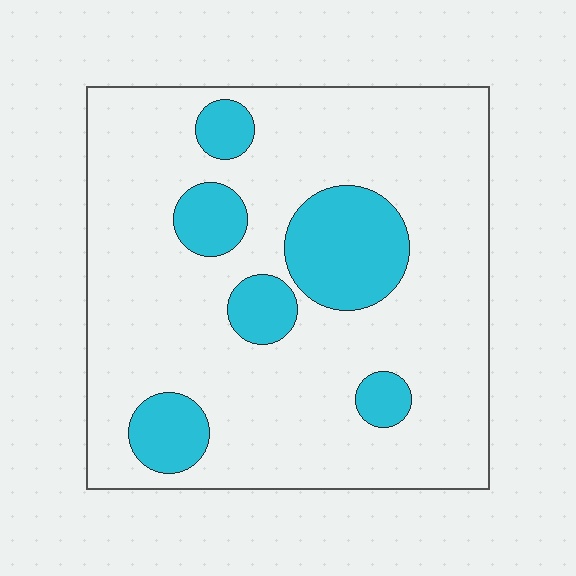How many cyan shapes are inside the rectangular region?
6.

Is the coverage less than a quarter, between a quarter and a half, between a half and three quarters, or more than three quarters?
Less than a quarter.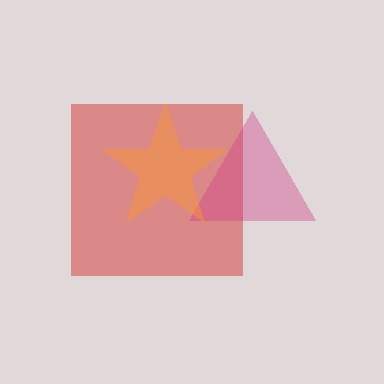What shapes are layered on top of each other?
The layered shapes are: a red square, a magenta triangle, an orange star.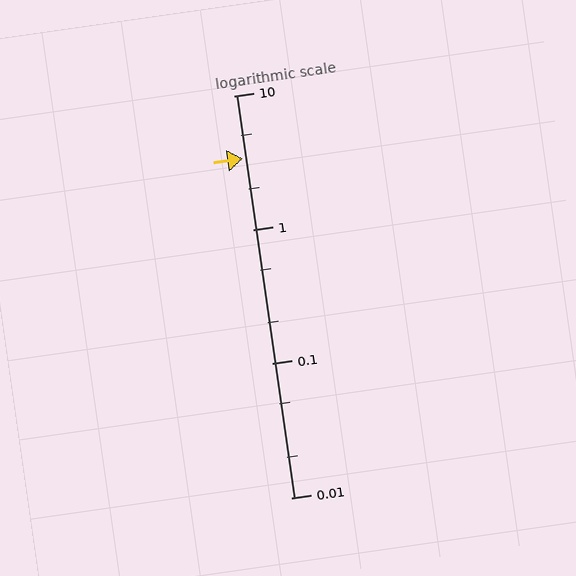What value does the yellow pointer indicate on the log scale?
The pointer indicates approximately 3.4.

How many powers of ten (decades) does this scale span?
The scale spans 3 decades, from 0.01 to 10.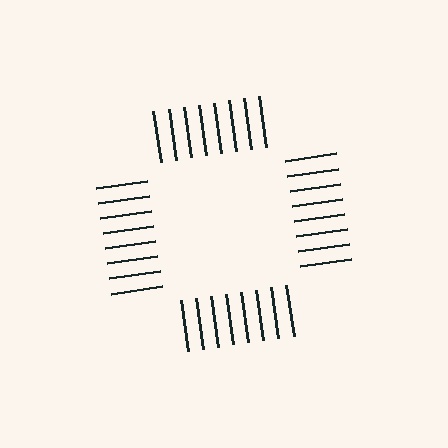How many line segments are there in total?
32 — 8 along each of the 4 edges.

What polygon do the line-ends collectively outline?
An illusory square — the line segments terminate on its edges but no continuous stroke is drawn.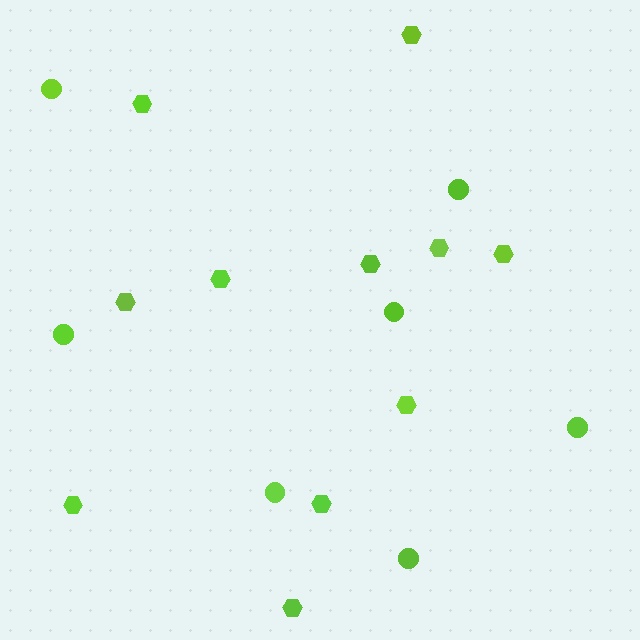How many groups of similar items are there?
There are 2 groups: one group of circles (7) and one group of hexagons (11).